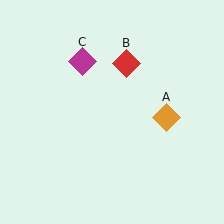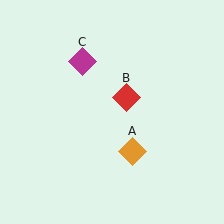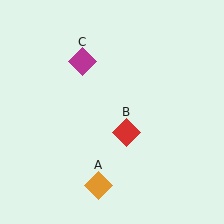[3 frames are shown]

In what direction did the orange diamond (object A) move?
The orange diamond (object A) moved down and to the left.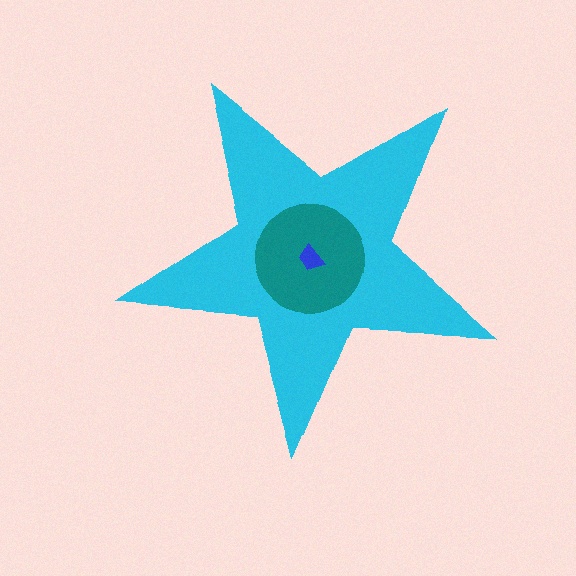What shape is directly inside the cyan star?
The teal circle.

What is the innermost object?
The blue trapezoid.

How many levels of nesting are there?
3.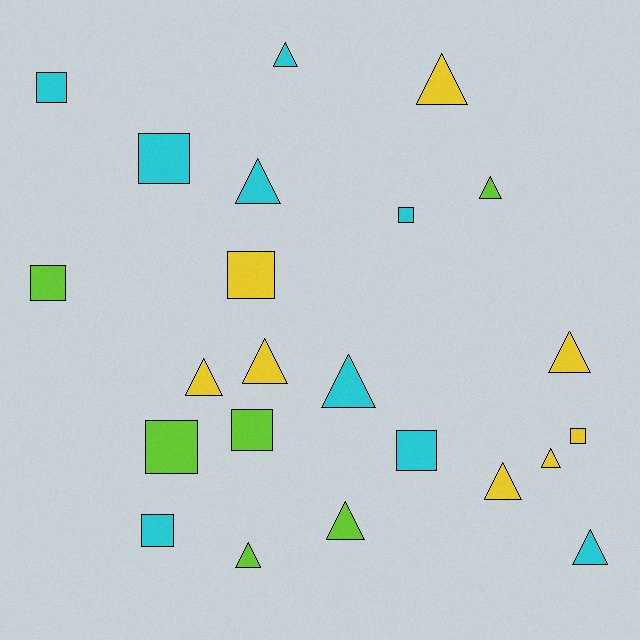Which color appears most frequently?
Cyan, with 9 objects.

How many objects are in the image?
There are 23 objects.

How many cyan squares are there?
There are 5 cyan squares.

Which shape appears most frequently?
Triangle, with 13 objects.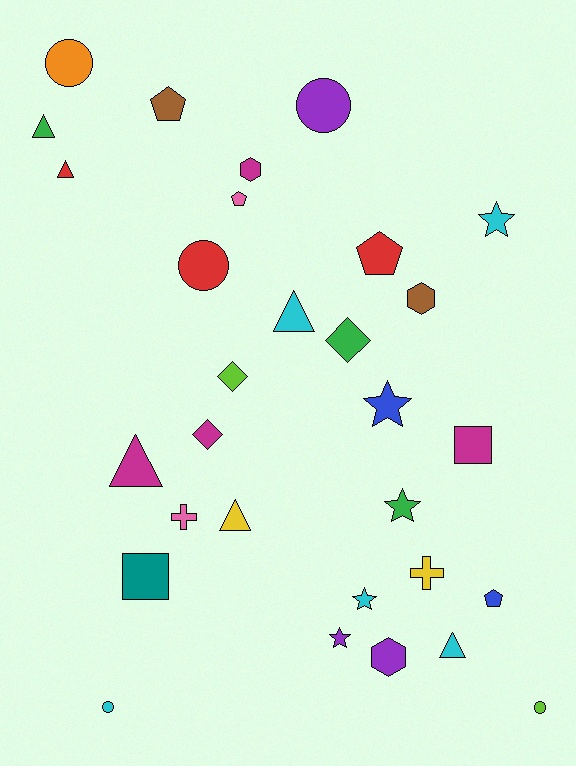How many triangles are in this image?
There are 6 triangles.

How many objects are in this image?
There are 30 objects.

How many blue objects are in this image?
There are 2 blue objects.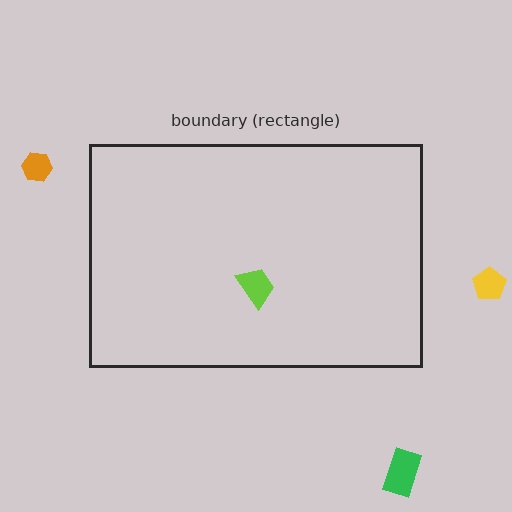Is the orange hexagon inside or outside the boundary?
Outside.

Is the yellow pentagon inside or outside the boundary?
Outside.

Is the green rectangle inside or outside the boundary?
Outside.